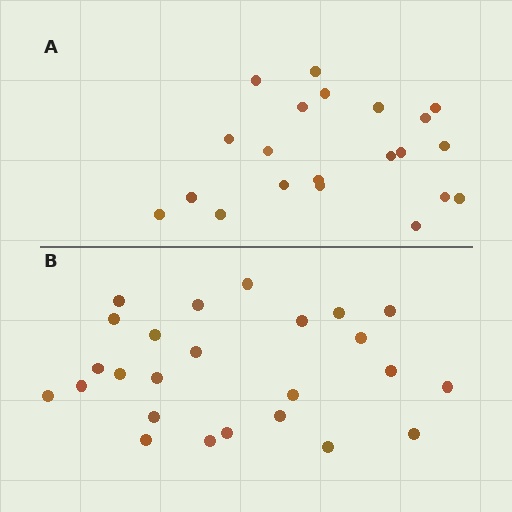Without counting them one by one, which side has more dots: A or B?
Region B (the bottom region) has more dots.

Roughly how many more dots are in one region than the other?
Region B has about 4 more dots than region A.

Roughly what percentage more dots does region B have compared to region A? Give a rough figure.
About 20% more.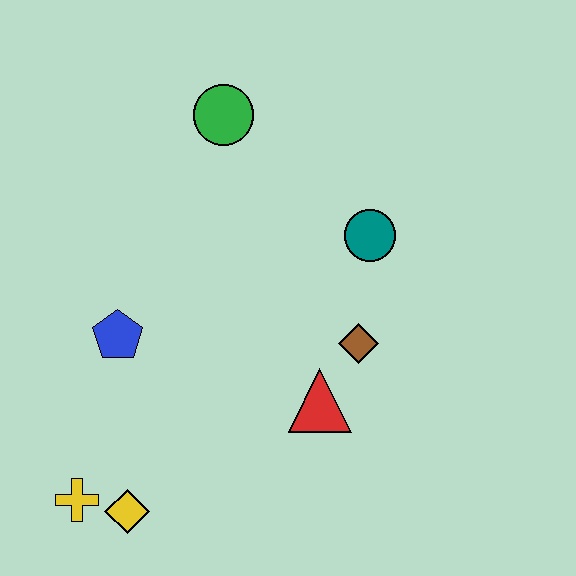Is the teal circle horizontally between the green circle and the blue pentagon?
No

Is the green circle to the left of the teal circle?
Yes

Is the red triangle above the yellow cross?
Yes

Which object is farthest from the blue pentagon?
The teal circle is farthest from the blue pentagon.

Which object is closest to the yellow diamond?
The yellow cross is closest to the yellow diamond.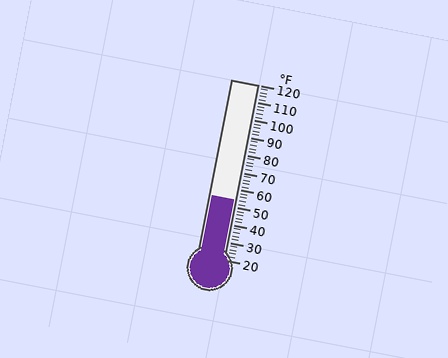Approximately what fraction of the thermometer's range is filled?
The thermometer is filled to approximately 35% of its range.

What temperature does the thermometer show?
The thermometer shows approximately 54°F.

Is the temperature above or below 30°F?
The temperature is above 30°F.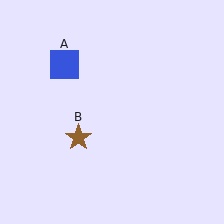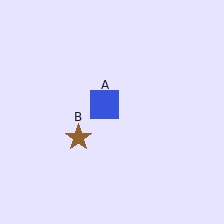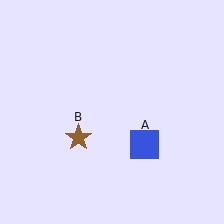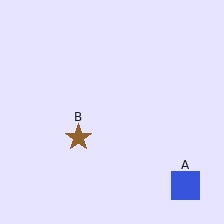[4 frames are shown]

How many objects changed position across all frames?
1 object changed position: blue square (object A).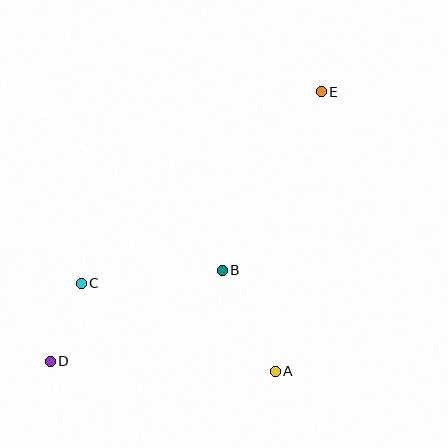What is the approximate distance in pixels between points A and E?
The distance between A and E is approximately 284 pixels.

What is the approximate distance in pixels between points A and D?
The distance between A and D is approximately 225 pixels.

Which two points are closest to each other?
Points C and D are closest to each other.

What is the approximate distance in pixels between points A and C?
The distance between A and C is approximately 213 pixels.